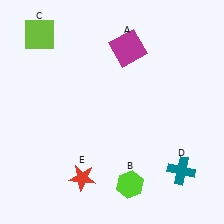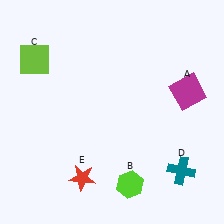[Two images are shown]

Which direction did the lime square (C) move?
The lime square (C) moved down.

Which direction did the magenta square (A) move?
The magenta square (A) moved right.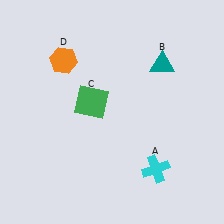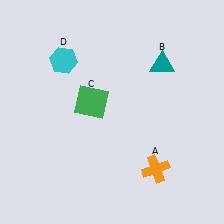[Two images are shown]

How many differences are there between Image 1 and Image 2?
There are 2 differences between the two images.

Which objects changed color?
A changed from cyan to orange. D changed from orange to cyan.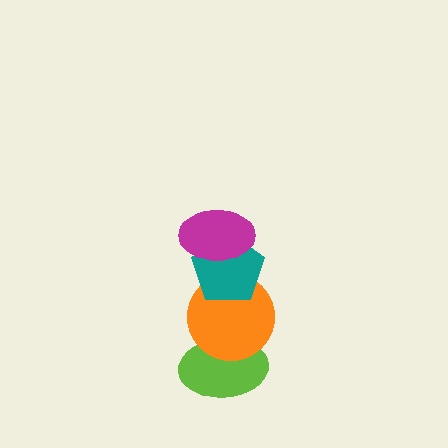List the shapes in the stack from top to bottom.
From top to bottom: the magenta ellipse, the teal pentagon, the orange circle, the lime ellipse.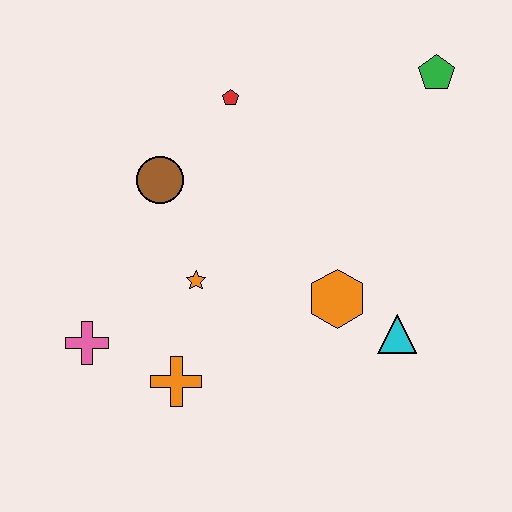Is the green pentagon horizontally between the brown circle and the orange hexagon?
No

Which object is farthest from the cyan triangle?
The pink cross is farthest from the cyan triangle.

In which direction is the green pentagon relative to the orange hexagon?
The green pentagon is above the orange hexagon.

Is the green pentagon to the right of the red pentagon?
Yes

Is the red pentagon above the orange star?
Yes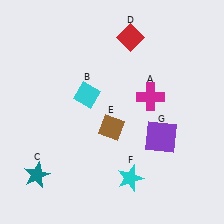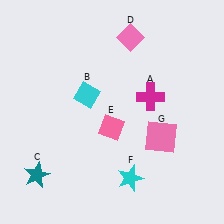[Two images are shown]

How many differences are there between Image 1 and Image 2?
There are 3 differences between the two images.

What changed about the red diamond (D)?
In Image 1, D is red. In Image 2, it changed to pink.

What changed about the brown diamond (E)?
In Image 1, E is brown. In Image 2, it changed to pink.